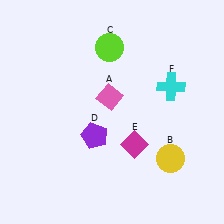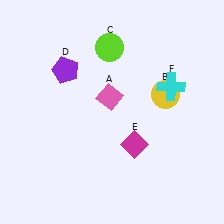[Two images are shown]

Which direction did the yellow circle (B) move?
The yellow circle (B) moved up.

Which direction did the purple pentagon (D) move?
The purple pentagon (D) moved up.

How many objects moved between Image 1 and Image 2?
2 objects moved between the two images.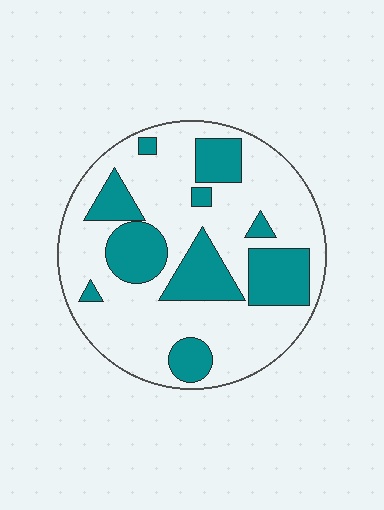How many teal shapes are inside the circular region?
10.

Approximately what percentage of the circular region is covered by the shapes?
Approximately 30%.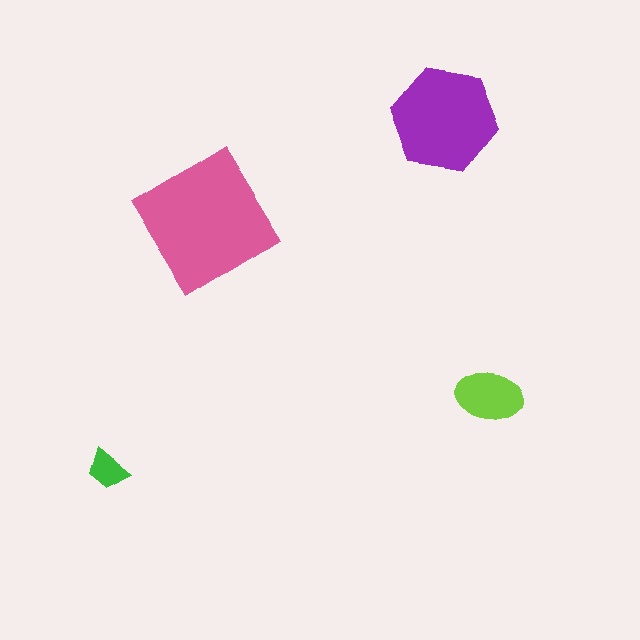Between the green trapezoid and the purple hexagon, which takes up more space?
The purple hexagon.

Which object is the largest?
The pink diamond.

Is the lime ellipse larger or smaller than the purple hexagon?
Smaller.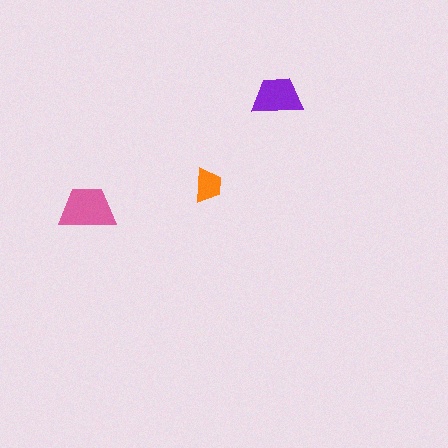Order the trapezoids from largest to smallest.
the pink one, the purple one, the orange one.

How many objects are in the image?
There are 3 objects in the image.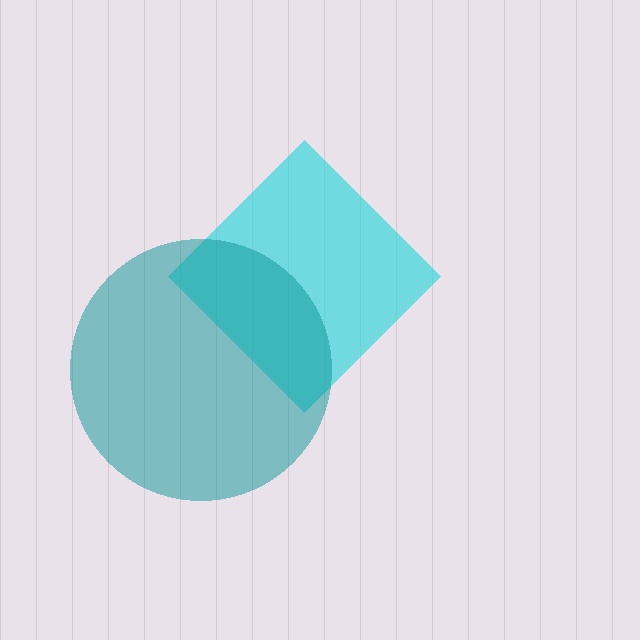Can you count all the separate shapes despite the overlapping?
Yes, there are 2 separate shapes.